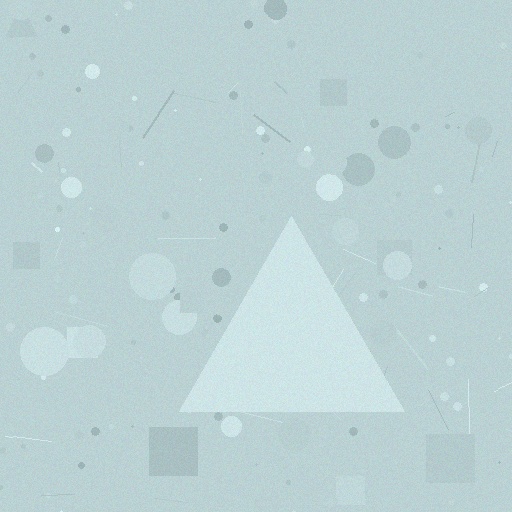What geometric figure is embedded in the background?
A triangle is embedded in the background.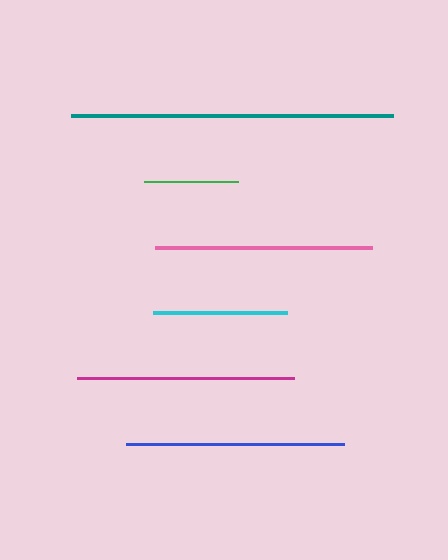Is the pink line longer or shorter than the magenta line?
The magenta line is longer than the pink line.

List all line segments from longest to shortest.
From longest to shortest: teal, blue, magenta, pink, cyan, green.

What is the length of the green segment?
The green segment is approximately 94 pixels long.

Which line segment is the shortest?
The green line is the shortest at approximately 94 pixels.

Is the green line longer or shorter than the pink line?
The pink line is longer than the green line.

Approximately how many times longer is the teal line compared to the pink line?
The teal line is approximately 1.5 times the length of the pink line.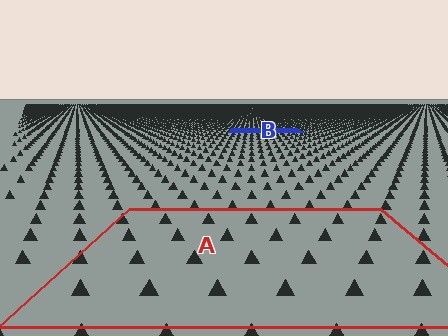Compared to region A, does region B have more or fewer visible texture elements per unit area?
Region B has more texture elements per unit area — they are packed more densely because it is farther away.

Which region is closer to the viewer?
Region A is closer. The texture elements there are larger and more spread out.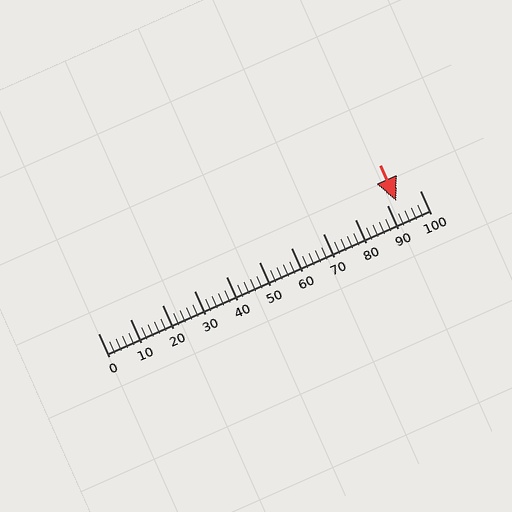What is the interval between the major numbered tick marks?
The major tick marks are spaced 10 units apart.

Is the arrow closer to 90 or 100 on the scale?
The arrow is closer to 90.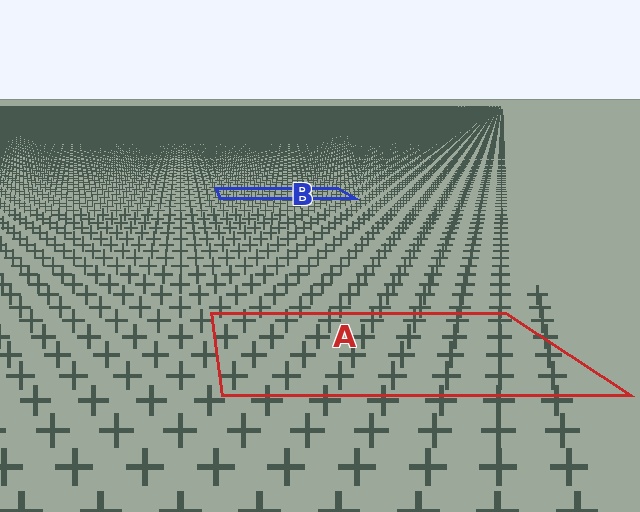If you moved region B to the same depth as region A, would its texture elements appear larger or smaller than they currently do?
They would appear larger. At a closer depth, the same texture elements are projected at a bigger on-screen size.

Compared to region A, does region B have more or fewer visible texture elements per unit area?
Region B has more texture elements per unit area — they are packed more densely because it is farther away.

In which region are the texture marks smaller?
The texture marks are smaller in region B, because it is farther away.